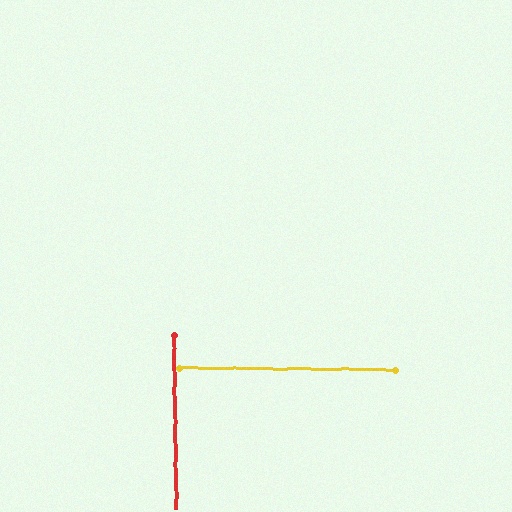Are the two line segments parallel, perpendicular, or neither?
Perpendicular — they meet at approximately 89°.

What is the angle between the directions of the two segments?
Approximately 89 degrees.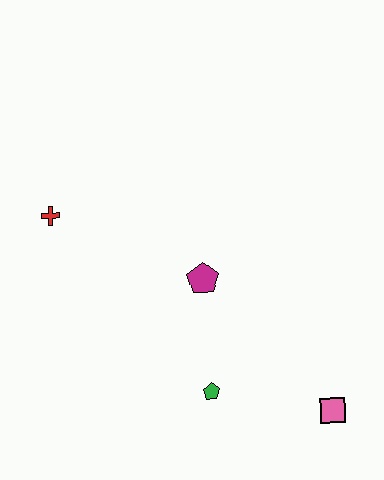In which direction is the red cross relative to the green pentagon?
The red cross is above the green pentagon.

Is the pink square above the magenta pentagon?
No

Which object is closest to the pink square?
The green pentagon is closest to the pink square.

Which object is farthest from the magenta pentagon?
The pink square is farthest from the magenta pentagon.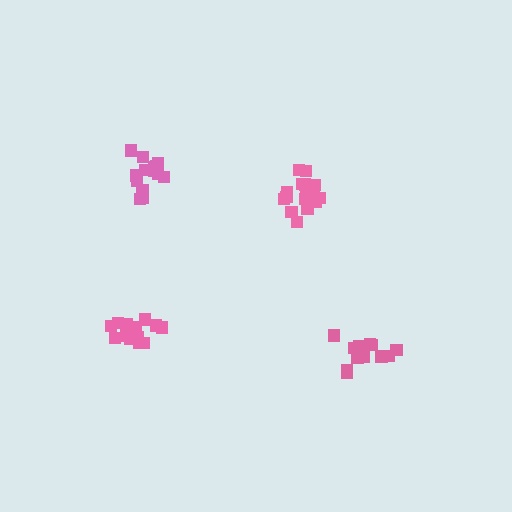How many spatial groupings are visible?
There are 4 spatial groupings.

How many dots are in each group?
Group 1: 14 dots, Group 2: 16 dots, Group 3: 13 dots, Group 4: 13 dots (56 total).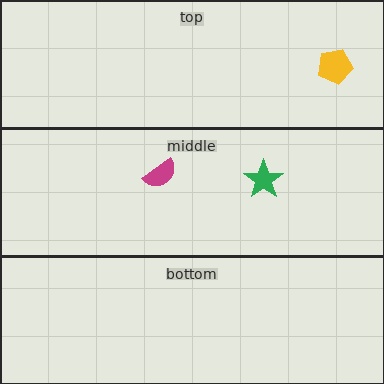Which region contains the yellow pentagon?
The top region.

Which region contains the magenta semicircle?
The middle region.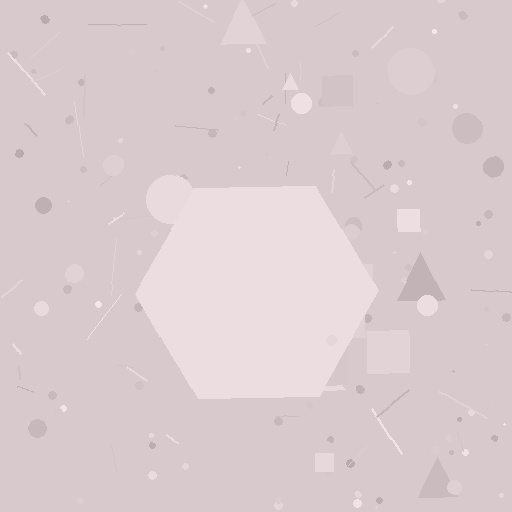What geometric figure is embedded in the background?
A hexagon is embedded in the background.